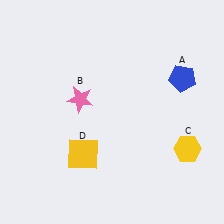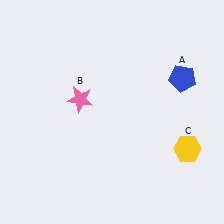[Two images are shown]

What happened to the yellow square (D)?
The yellow square (D) was removed in Image 2. It was in the bottom-left area of Image 1.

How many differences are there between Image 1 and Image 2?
There is 1 difference between the two images.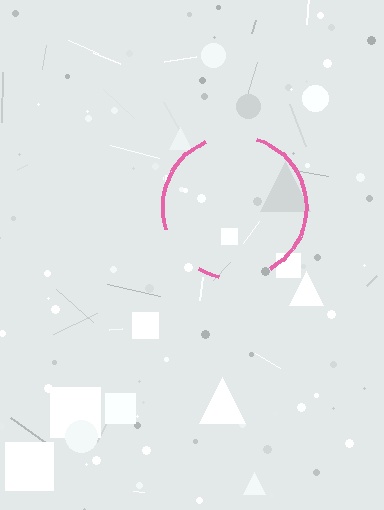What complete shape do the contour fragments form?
The contour fragments form a circle.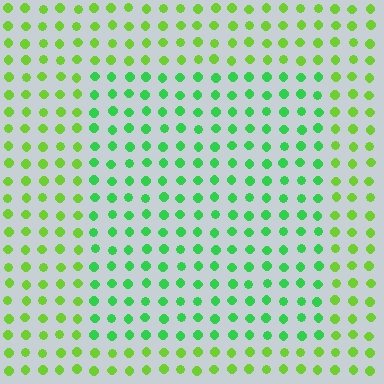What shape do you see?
I see a rectangle.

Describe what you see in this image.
The image is filled with small lime elements in a uniform arrangement. A rectangle-shaped region is visible where the elements are tinted to a slightly different hue, forming a subtle color boundary.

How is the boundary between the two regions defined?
The boundary is defined purely by a slight shift in hue (about 33 degrees). Spacing, size, and orientation are identical on both sides.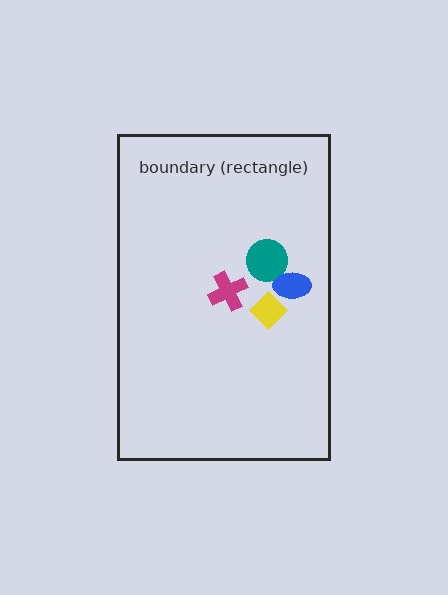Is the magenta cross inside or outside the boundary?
Inside.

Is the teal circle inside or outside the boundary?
Inside.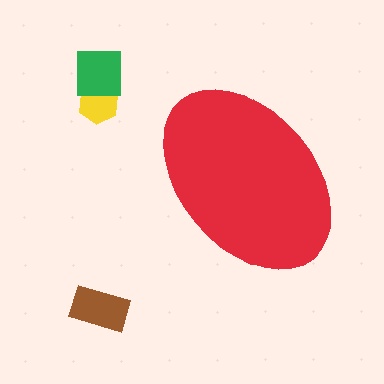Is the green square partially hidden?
No, the green square is fully visible.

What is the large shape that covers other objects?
A red ellipse.